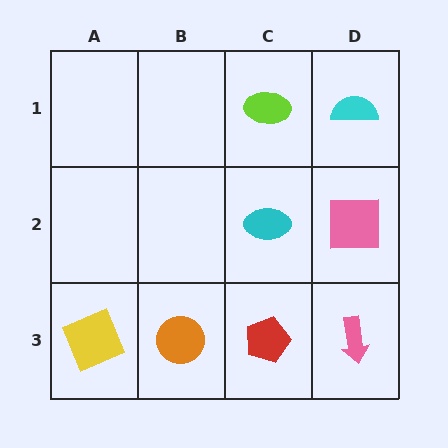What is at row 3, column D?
A pink arrow.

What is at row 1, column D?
A cyan semicircle.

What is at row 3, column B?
An orange circle.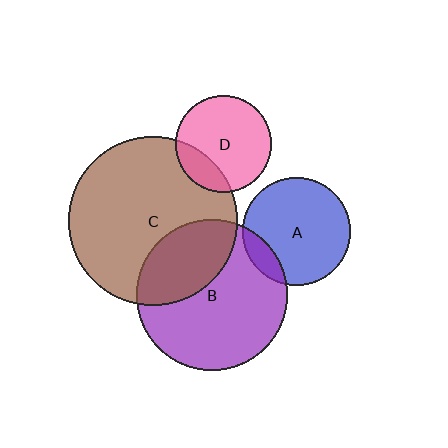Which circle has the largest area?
Circle C (brown).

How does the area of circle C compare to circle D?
Approximately 3.1 times.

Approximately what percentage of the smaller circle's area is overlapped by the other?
Approximately 10%.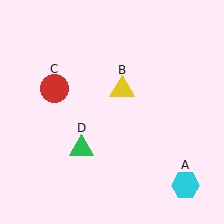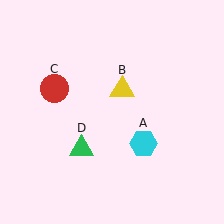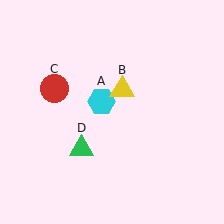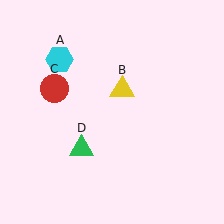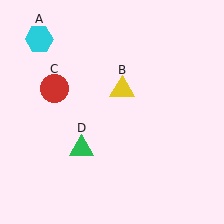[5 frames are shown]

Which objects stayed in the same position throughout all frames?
Yellow triangle (object B) and red circle (object C) and green triangle (object D) remained stationary.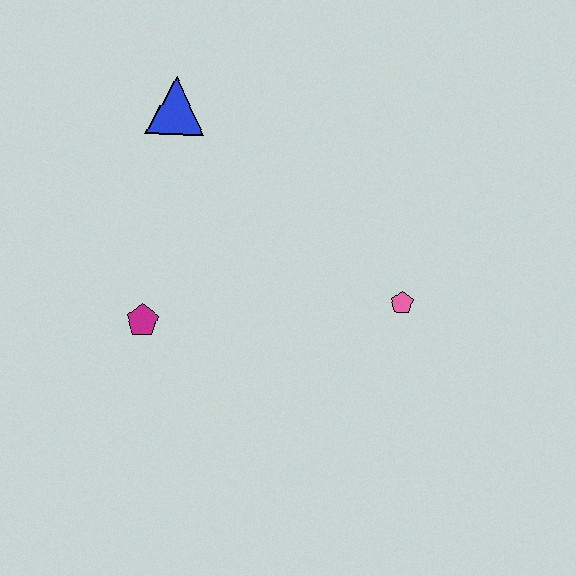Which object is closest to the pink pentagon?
The magenta pentagon is closest to the pink pentagon.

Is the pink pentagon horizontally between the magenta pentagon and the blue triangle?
No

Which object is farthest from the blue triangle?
The pink pentagon is farthest from the blue triangle.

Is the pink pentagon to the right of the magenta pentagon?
Yes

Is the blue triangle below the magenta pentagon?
No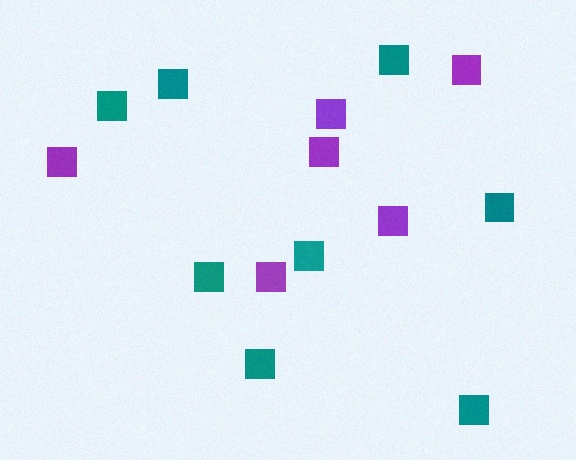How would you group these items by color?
There are 2 groups: one group of teal squares (8) and one group of purple squares (6).